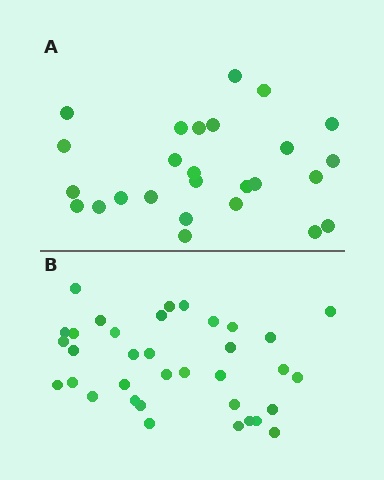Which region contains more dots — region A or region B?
Region B (the bottom region) has more dots.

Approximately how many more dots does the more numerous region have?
Region B has roughly 8 or so more dots than region A.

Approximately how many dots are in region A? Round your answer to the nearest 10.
About 30 dots. (The exact count is 26, which rounds to 30.)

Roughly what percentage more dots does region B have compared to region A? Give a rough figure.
About 35% more.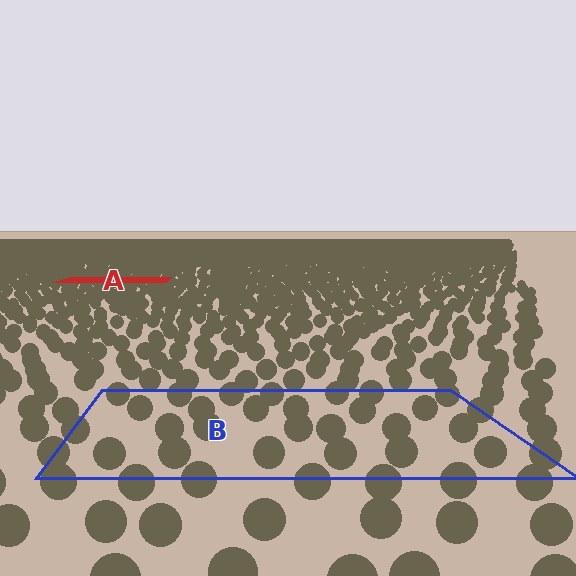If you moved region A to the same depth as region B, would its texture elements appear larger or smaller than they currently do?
They would appear larger. At a closer depth, the same texture elements are projected at a bigger on-screen size.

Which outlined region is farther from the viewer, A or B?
Region A is farther from the viewer — the texture elements inside it appear smaller and more densely packed.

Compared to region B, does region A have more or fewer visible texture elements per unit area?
Region A has more texture elements per unit area — they are packed more densely because it is farther away.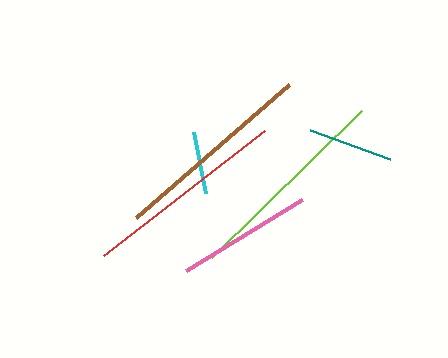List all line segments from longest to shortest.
From longest to shortest: lime, red, brown, pink, teal, cyan.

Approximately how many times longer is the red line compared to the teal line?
The red line is approximately 2.4 times the length of the teal line.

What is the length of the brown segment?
The brown segment is approximately 203 pixels long.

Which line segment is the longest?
The lime line is the longest at approximately 210 pixels.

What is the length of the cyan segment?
The cyan segment is approximately 63 pixels long.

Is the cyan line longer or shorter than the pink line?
The pink line is longer than the cyan line.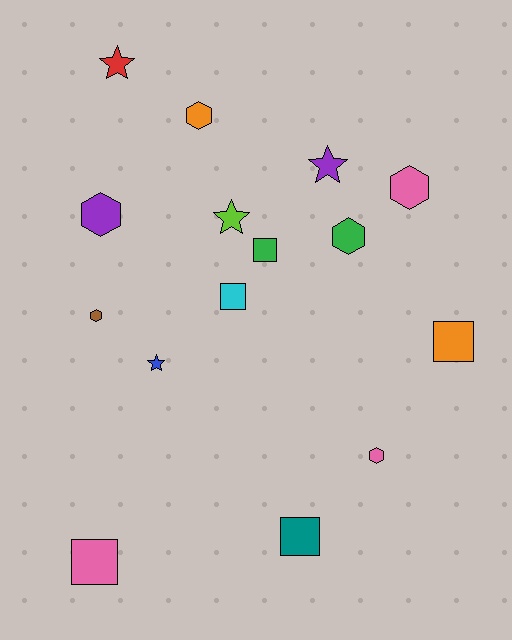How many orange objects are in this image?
There are 2 orange objects.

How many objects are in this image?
There are 15 objects.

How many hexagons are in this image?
There are 6 hexagons.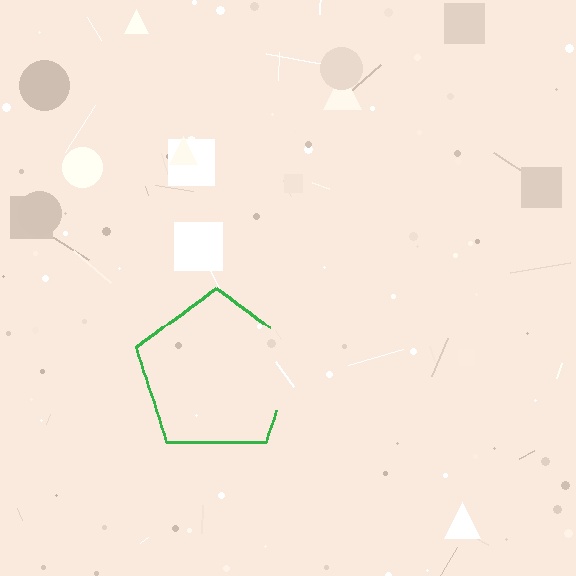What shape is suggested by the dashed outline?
The dashed outline suggests a pentagon.